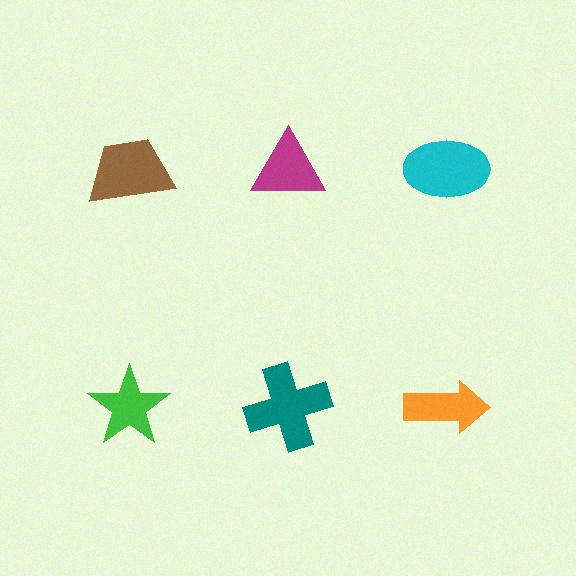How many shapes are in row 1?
3 shapes.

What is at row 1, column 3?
A cyan ellipse.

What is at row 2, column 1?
A green star.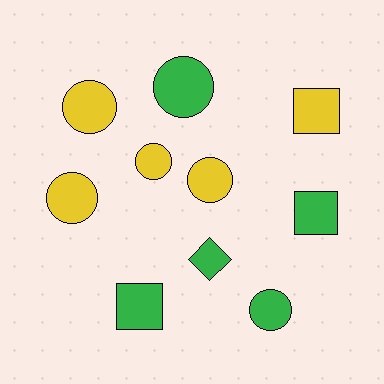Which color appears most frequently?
Yellow, with 5 objects.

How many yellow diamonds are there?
There are no yellow diamonds.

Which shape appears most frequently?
Circle, with 6 objects.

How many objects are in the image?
There are 10 objects.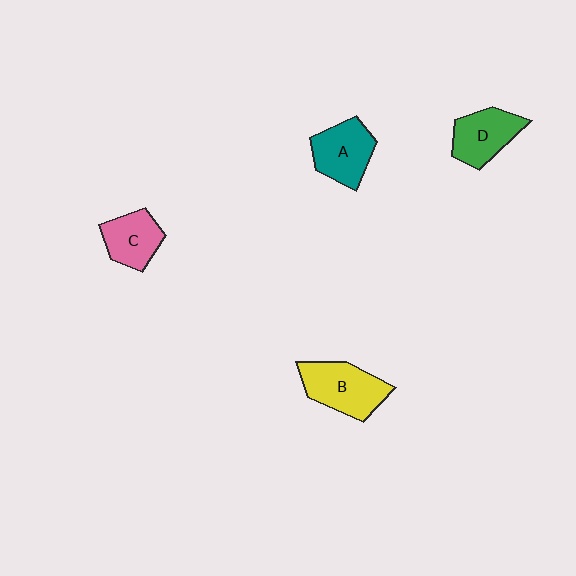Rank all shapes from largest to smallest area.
From largest to smallest: B (yellow), A (teal), D (green), C (pink).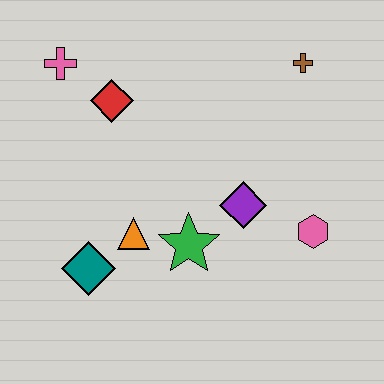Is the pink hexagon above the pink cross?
No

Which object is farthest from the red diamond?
The pink hexagon is farthest from the red diamond.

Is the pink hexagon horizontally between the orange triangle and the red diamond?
No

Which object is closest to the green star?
The orange triangle is closest to the green star.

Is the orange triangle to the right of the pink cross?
Yes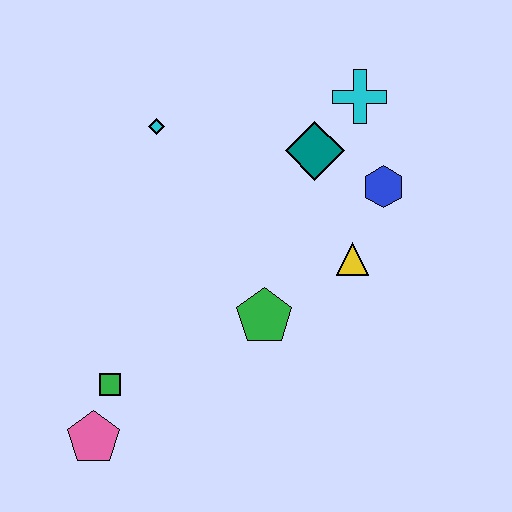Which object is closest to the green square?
The pink pentagon is closest to the green square.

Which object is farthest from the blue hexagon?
The pink pentagon is farthest from the blue hexagon.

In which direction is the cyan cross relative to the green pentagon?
The cyan cross is above the green pentagon.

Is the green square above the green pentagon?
No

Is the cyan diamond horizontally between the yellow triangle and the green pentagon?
No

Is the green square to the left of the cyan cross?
Yes